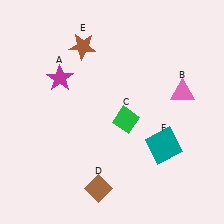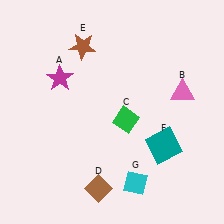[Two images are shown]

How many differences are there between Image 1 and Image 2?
There is 1 difference between the two images.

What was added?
A cyan diamond (G) was added in Image 2.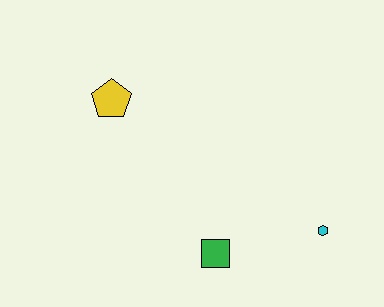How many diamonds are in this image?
There are no diamonds.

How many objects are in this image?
There are 3 objects.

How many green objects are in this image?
There is 1 green object.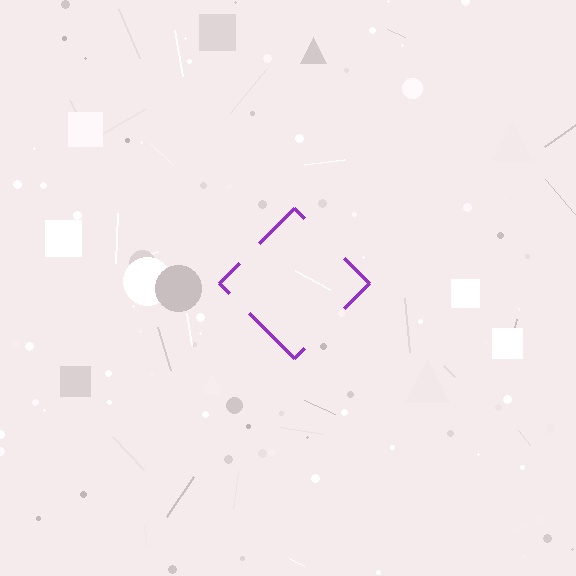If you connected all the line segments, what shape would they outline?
They would outline a diamond.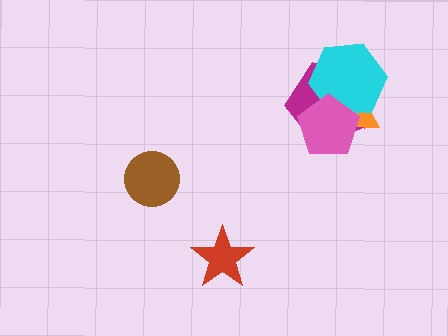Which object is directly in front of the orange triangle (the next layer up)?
The cyan hexagon is directly in front of the orange triangle.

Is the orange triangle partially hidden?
Yes, it is partially covered by another shape.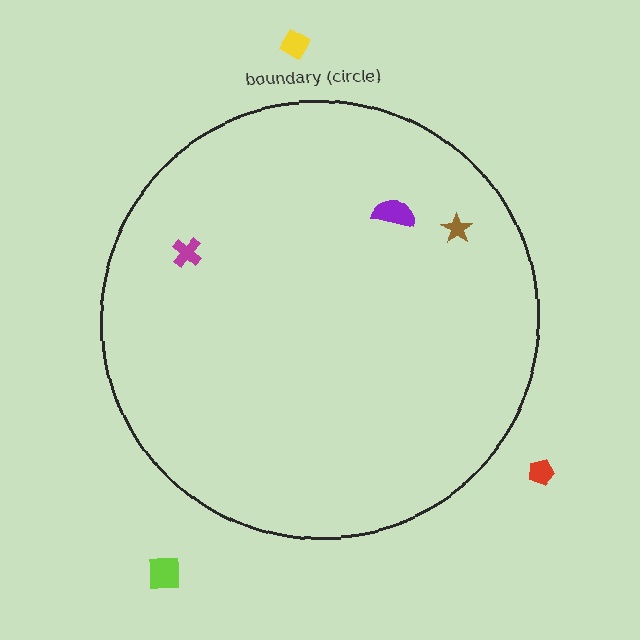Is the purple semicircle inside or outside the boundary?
Inside.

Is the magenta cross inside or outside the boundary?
Inside.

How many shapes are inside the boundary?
3 inside, 3 outside.